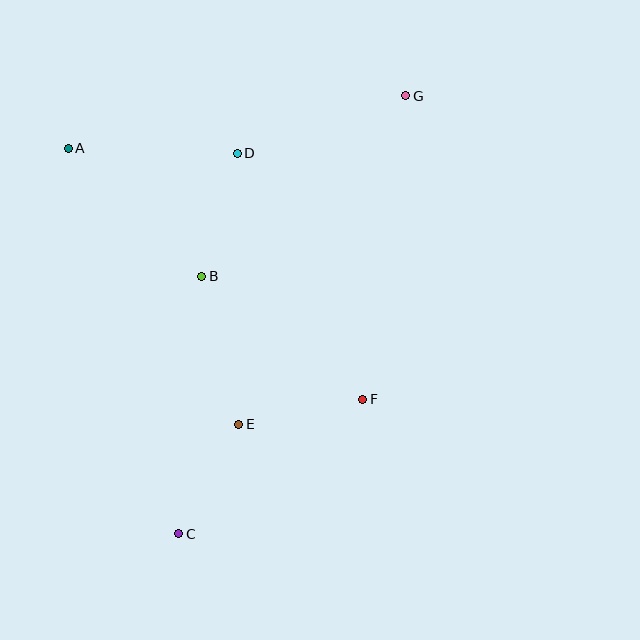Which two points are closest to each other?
Points C and E are closest to each other.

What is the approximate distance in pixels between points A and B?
The distance between A and B is approximately 185 pixels.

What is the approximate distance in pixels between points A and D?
The distance between A and D is approximately 169 pixels.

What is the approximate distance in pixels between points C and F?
The distance between C and F is approximately 228 pixels.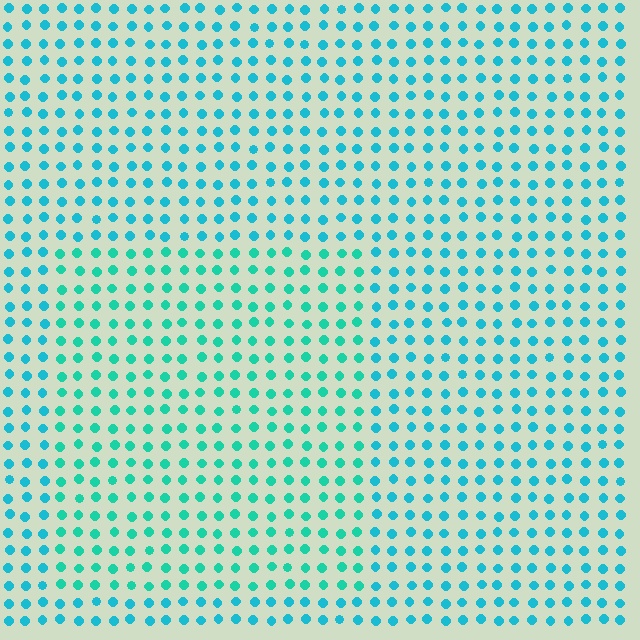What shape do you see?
I see a rectangle.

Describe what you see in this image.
The image is filled with small cyan elements in a uniform arrangement. A rectangle-shaped region is visible where the elements are tinted to a slightly different hue, forming a subtle color boundary.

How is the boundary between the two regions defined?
The boundary is defined purely by a slight shift in hue (about 22 degrees). Spacing, size, and orientation are identical on both sides.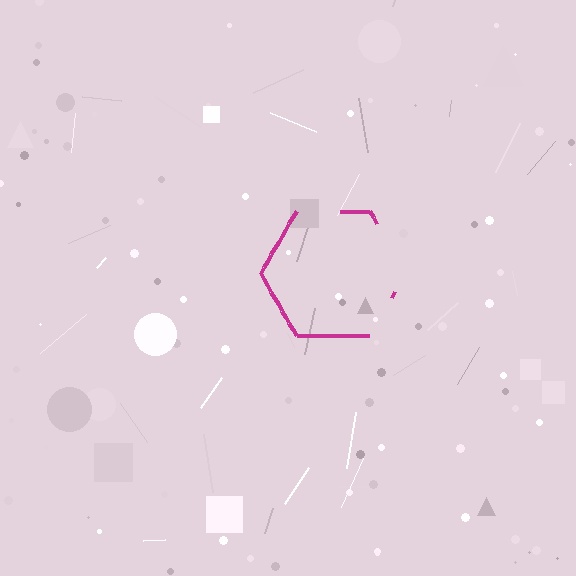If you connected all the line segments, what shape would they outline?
They would outline a hexagon.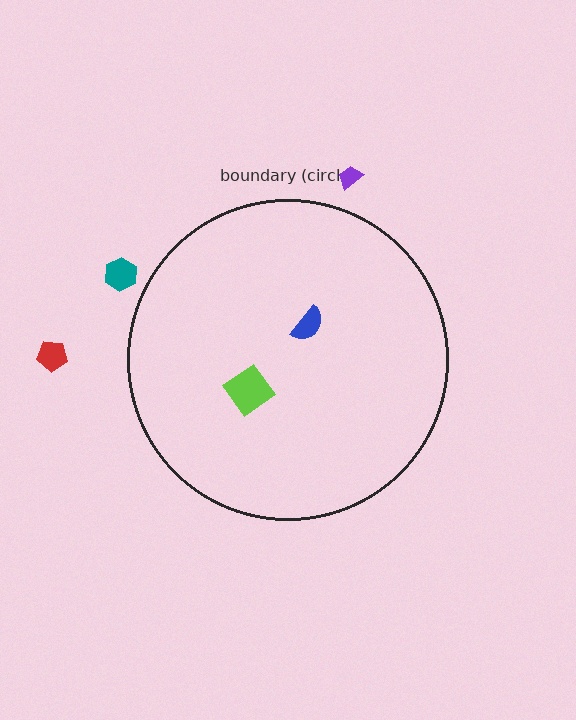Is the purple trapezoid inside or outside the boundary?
Outside.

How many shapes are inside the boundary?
2 inside, 3 outside.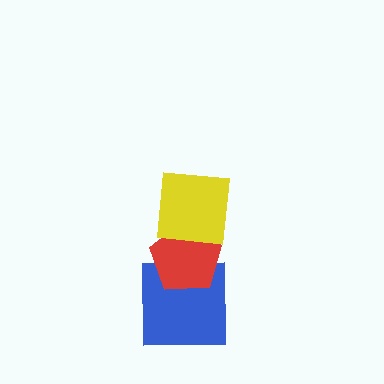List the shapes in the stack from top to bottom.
From top to bottom: the yellow square, the red pentagon, the blue square.